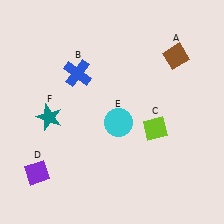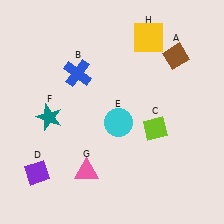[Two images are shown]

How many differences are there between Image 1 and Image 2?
There are 2 differences between the two images.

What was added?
A pink triangle (G), a yellow square (H) were added in Image 2.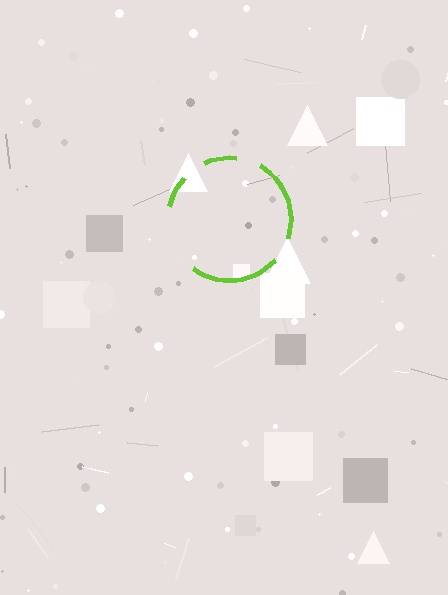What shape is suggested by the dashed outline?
The dashed outline suggests a circle.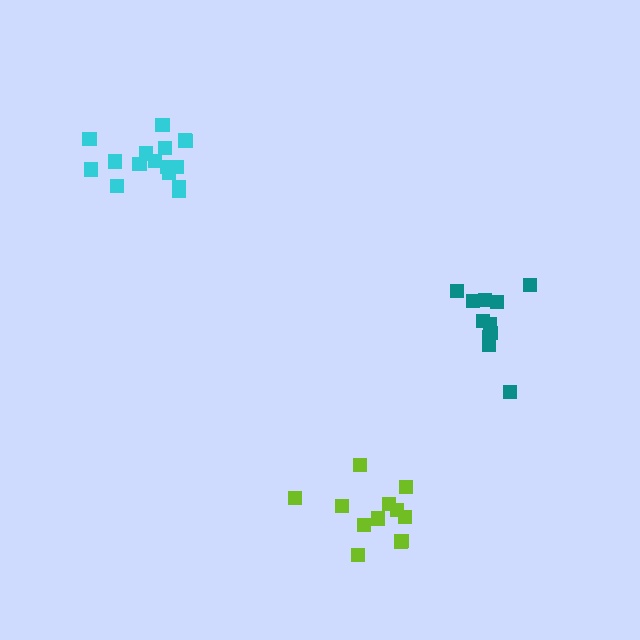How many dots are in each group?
Group 1: 12 dots, Group 2: 11 dots, Group 3: 16 dots (39 total).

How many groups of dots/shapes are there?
There are 3 groups.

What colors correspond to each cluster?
The clusters are colored: lime, teal, cyan.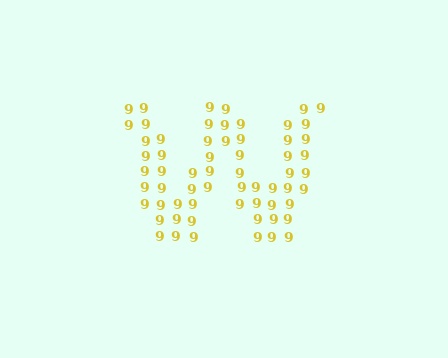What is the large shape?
The large shape is the letter W.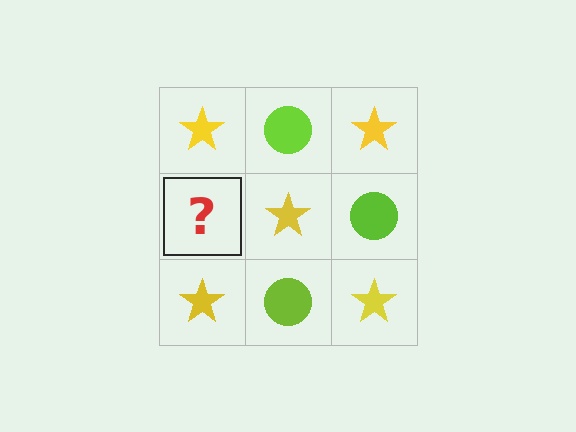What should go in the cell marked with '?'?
The missing cell should contain a lime circle.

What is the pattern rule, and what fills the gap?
The rule is that it alternates yellow star and lime circle in a checkerboard pattern. The gap should be filled with a lime circle.